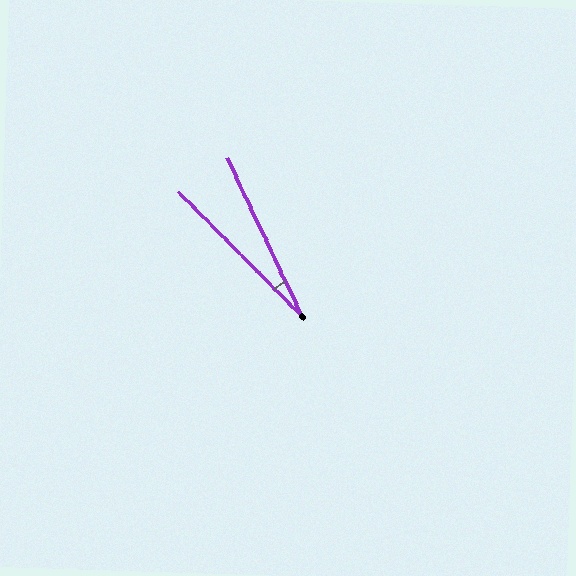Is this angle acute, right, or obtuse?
It is acute.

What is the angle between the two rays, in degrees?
Approximately 20 degrees.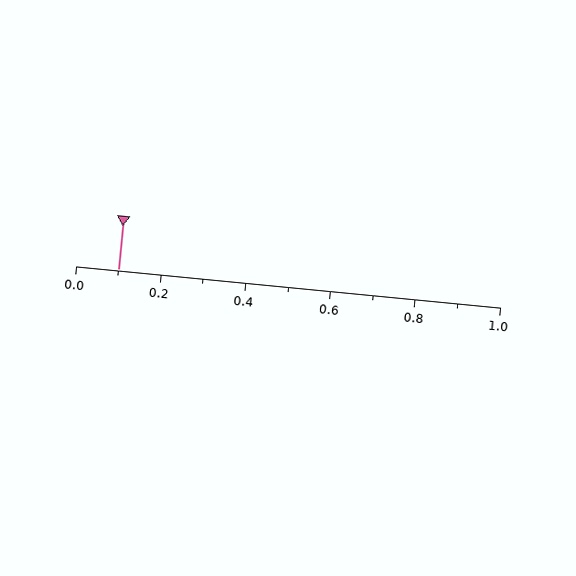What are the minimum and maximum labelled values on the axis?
The axis runs from 0.0 to 1.0.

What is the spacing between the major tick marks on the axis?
The major ticks are spaced 0.2 apart.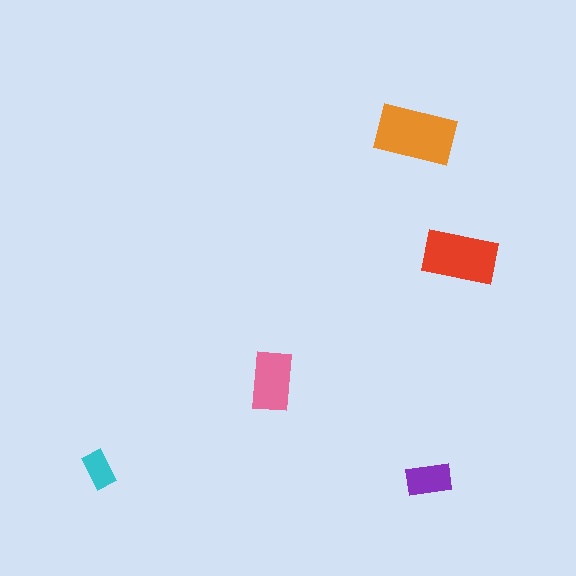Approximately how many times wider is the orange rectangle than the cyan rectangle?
About 2 times wider.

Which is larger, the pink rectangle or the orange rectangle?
The orange one.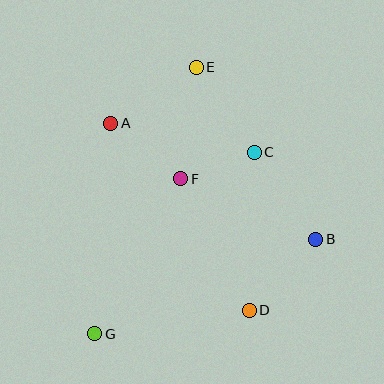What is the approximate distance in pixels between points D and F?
The distance between D and F is approximately 148 pixels.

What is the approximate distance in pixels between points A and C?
The distance between A and C is approximately 147 pixels.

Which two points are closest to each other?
Points C and F are closest to each other.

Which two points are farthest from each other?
Points E and G are farthest from each other.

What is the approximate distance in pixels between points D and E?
The distance between D and E is approximately 249 pixels.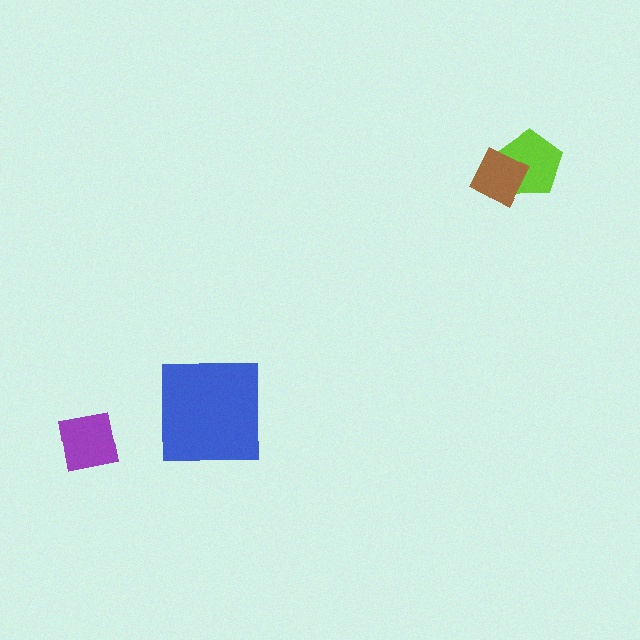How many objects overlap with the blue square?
0 objects overlap with the blue square.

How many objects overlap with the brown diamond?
1 object overlaps with the brown diamond.